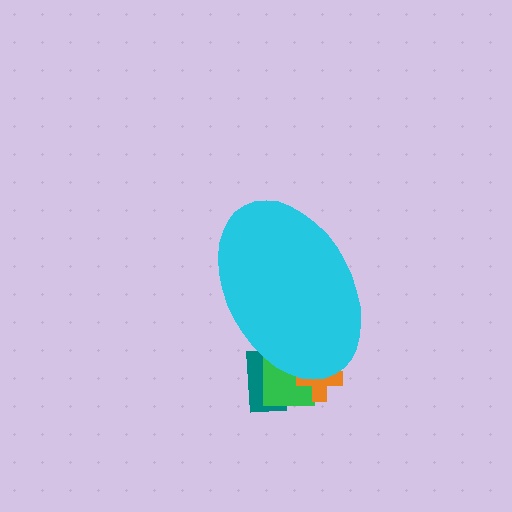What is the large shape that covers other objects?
A cyan ellipse.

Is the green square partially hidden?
Yes, the green square is partially hidden behind the cyan ellipse.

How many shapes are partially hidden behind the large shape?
3 shapes are partially hidden.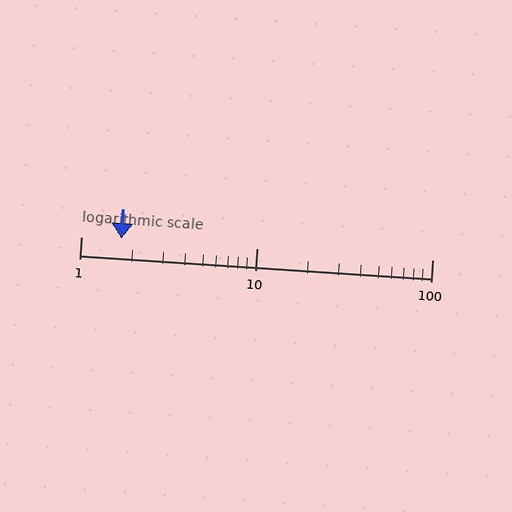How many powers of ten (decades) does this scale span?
The scale spans 2 decades, from 1 to 100.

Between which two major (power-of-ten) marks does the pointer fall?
The pointer is between 1 and 10.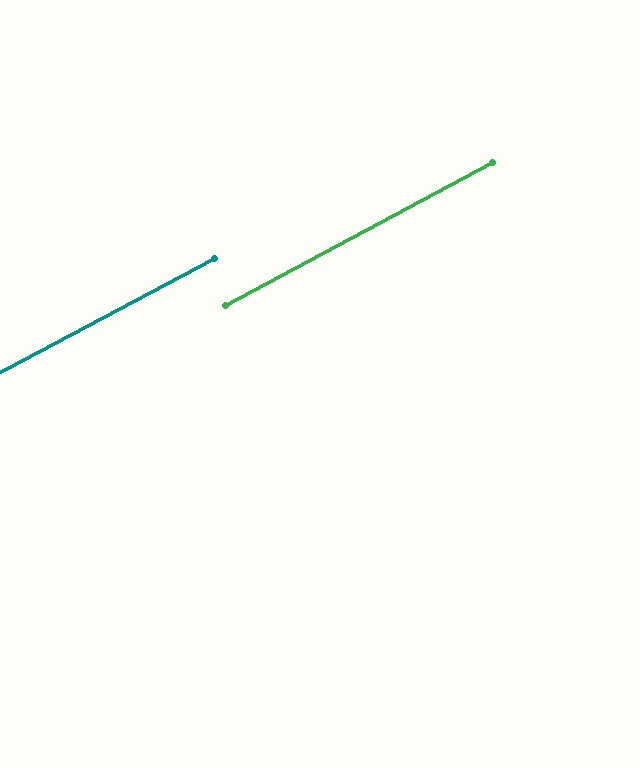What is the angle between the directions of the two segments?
Approximately 0 degrees.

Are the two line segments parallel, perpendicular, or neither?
Parallel — their directions differ by only 0.4°.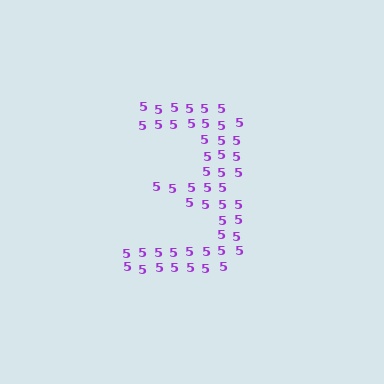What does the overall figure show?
The overall figure shows the digit 3.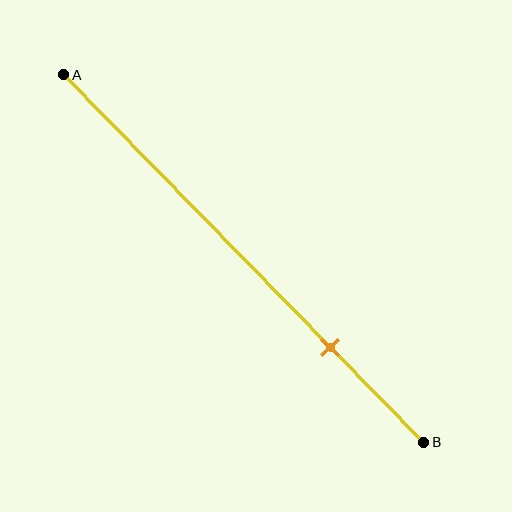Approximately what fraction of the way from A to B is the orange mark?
The orange mark is approximately 75% of the way from A to B.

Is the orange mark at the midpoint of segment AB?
No, the mark is at about 75% from A, not at the 50% midpoint.